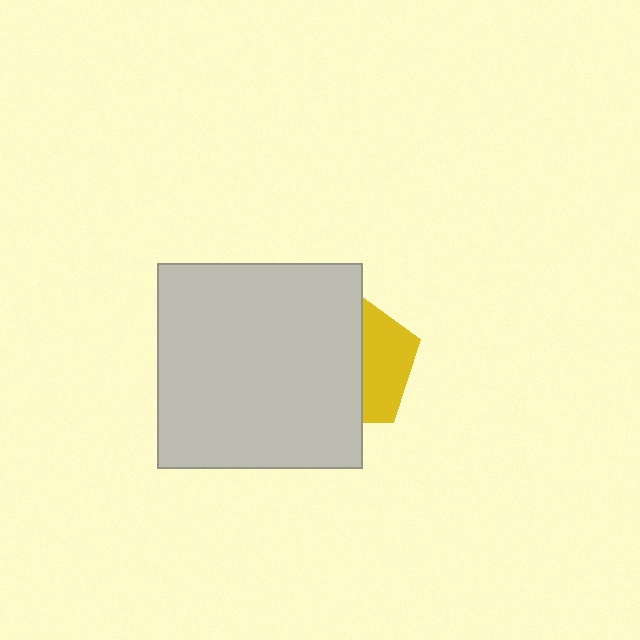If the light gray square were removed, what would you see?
You would see the complete yellow pentagon.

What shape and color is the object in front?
The object in front is a light gray square.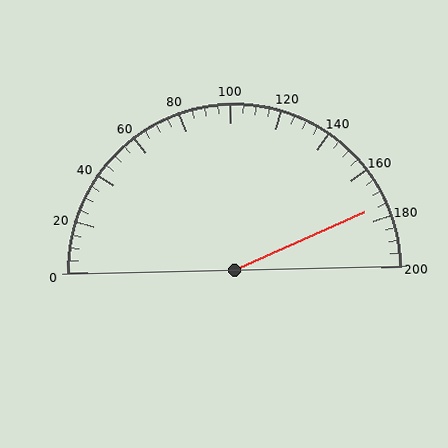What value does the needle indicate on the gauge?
The needle indicates approximately 175.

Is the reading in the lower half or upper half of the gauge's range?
The reading is in the upper half of the range (0 to 200).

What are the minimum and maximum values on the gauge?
The gauge ranges from 0 to 200.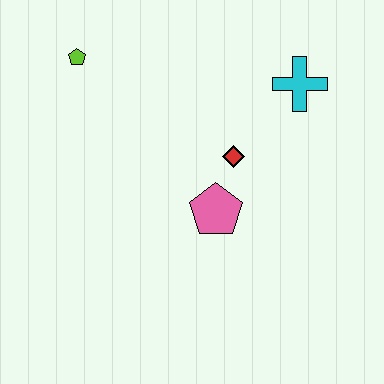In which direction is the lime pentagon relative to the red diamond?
The lime pentagon is to the left of the red diamond.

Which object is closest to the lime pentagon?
The red diamond is closest to the lime pentagon.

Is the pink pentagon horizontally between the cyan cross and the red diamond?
No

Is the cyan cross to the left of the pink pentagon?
No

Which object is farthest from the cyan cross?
The lime pentagon is farthest from the cyan cross.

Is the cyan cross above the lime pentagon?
No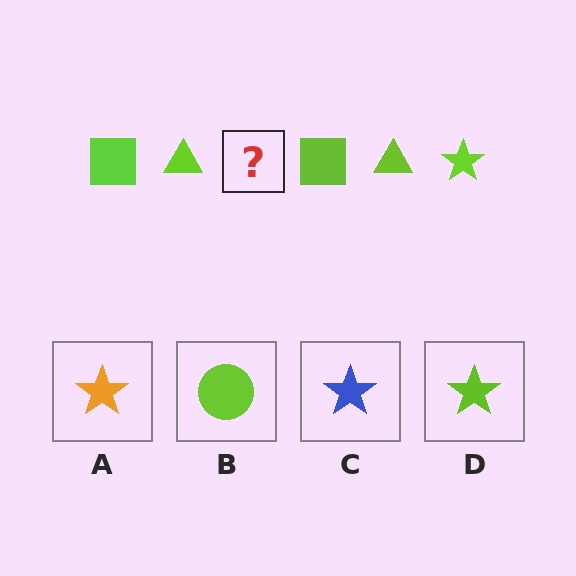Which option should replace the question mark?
Option D.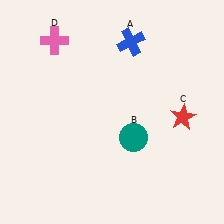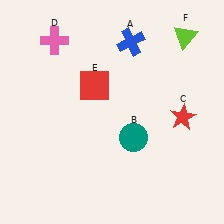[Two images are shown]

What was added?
A red square (E), a lime triangle (F) were added in Image 2.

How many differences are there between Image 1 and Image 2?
There are 2 differences between the two images.